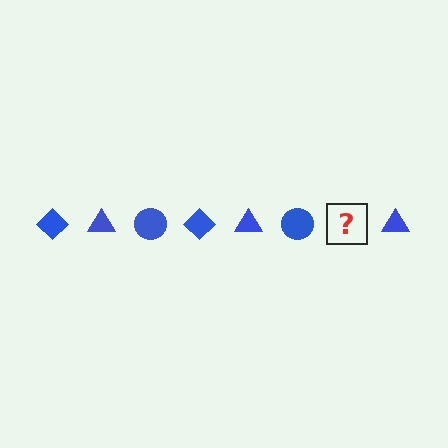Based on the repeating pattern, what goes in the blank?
The blank should be a blue diamond.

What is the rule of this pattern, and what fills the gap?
The rule is that the pattern cycles through diamond, triangle, circle shapes in blue. The gap should be filled with a blue diamond.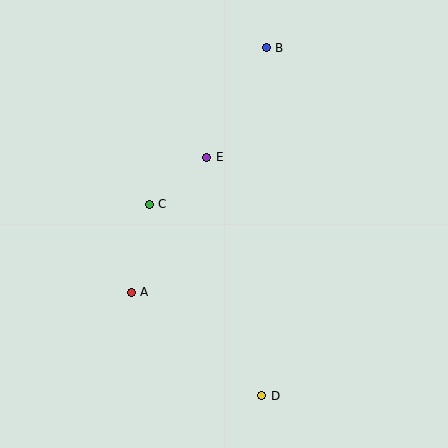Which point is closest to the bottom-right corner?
Point D is closest to the bottom-right corner.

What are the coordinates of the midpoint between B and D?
The midpoint between B and D is at (264, 222).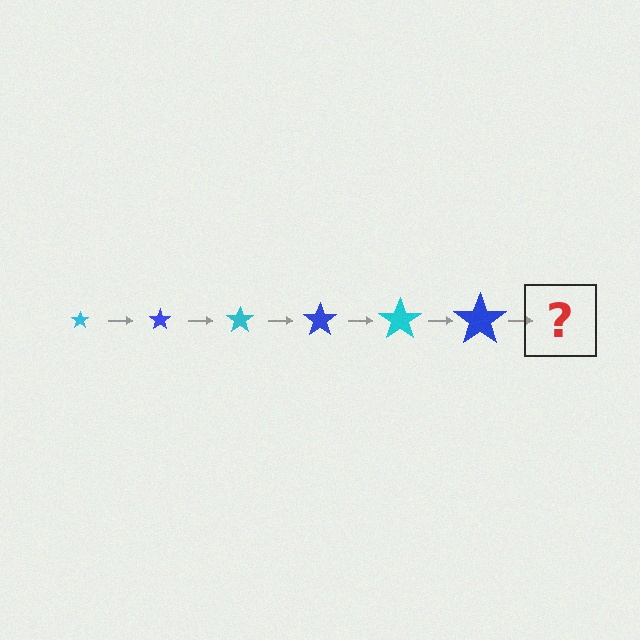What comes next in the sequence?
The next element should be a cyan star, larger than the previous one.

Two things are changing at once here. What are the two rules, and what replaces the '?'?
The two rules are that the star grows larger each step and the color cycles through cyan and blue. The '?' should be a cyan star, larger than the previous one.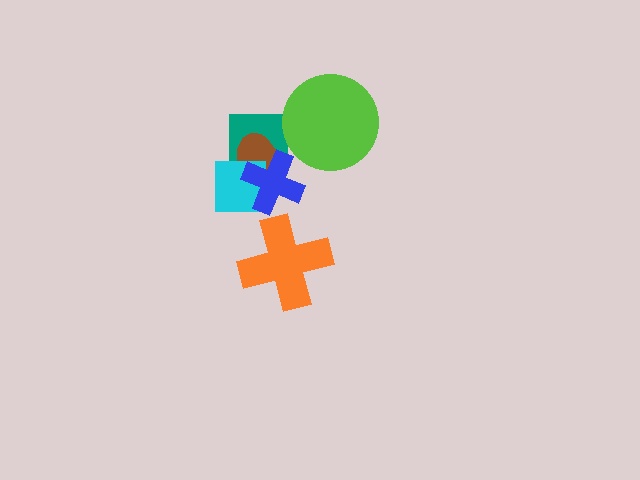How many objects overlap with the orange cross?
0 objects overlap with the orange cross.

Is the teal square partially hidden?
Yes, it is partially covered by another shape.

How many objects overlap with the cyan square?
3 objects overlap with the cyan square.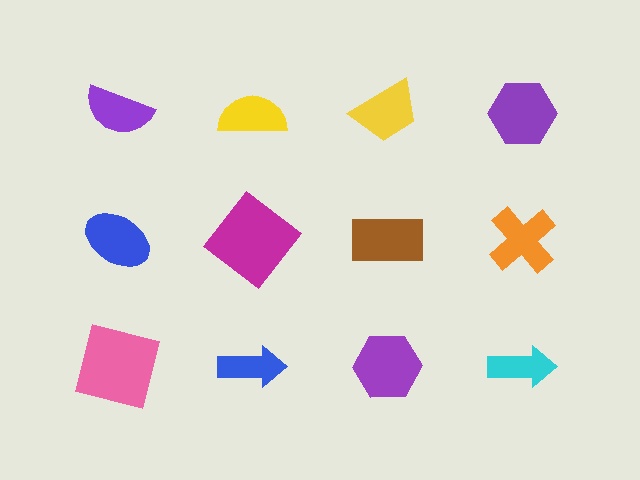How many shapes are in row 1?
4 shapes.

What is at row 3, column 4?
A cyan arrow.